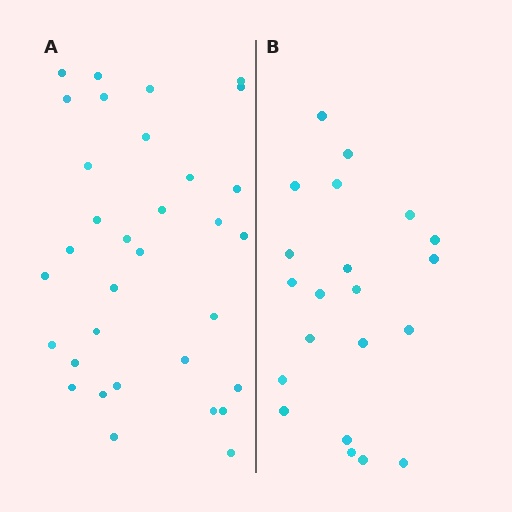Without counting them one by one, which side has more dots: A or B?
Region A (the left region) has more dots.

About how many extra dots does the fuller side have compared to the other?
Region A has roughly 12 or so more dots than region B.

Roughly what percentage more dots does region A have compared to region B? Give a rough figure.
About 55% more.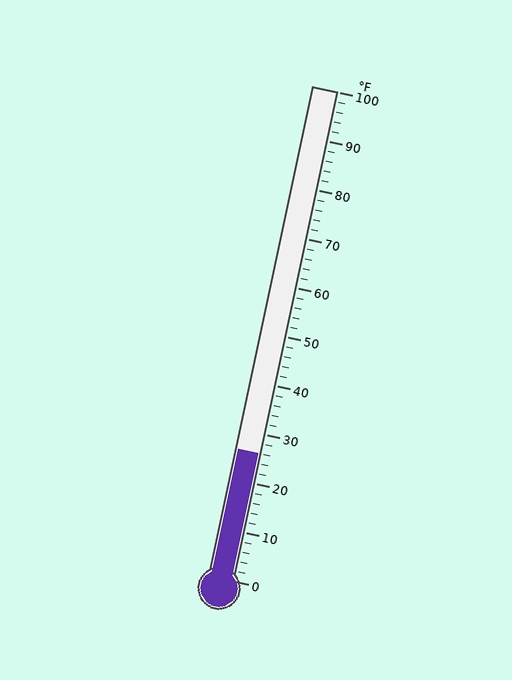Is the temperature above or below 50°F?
The temperature is below 50°F.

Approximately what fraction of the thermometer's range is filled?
The thermometer is filled to approximately 25% of its range.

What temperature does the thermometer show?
The thermometer shows approximately 26°F.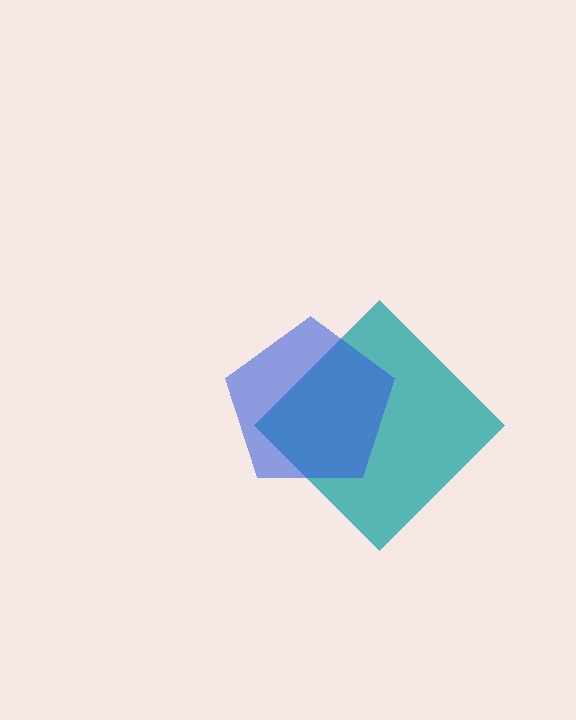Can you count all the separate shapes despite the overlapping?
Yes, there are 2 separate shapes.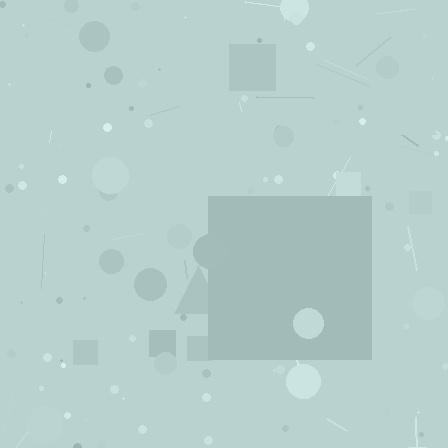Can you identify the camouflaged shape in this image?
The camouflaged shape is a square.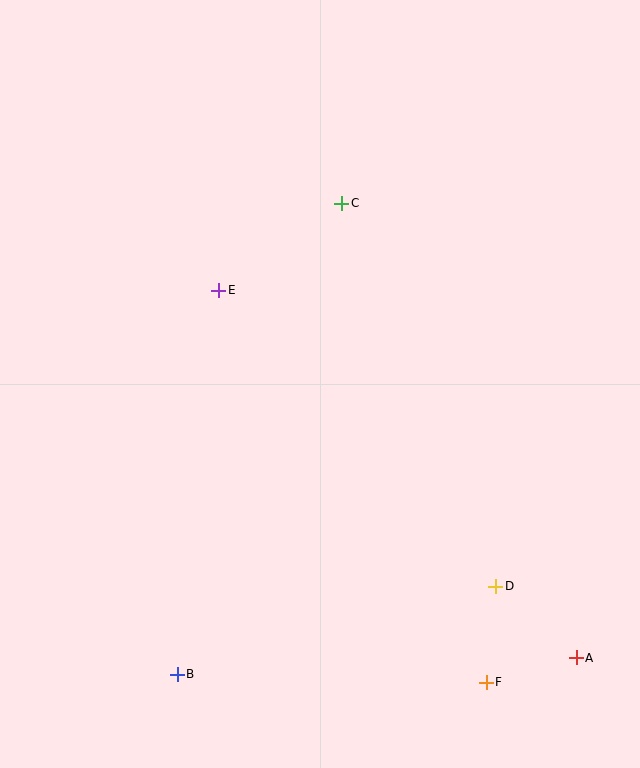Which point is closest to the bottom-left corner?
Point B is closest to the bottom-left corner.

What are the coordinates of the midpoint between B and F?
The midpoint between B and F is at (332, 678).